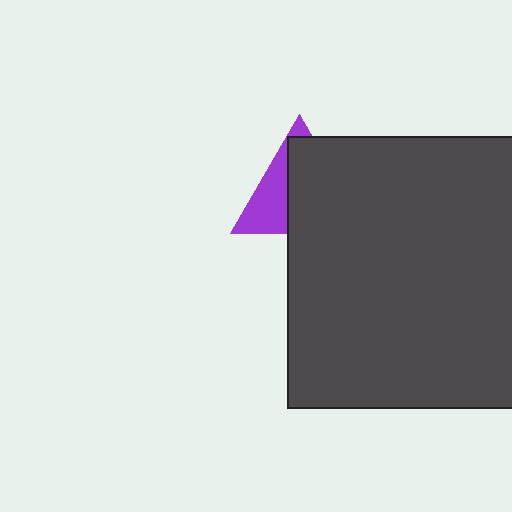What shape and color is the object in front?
The object in front is a dark gray rectangle.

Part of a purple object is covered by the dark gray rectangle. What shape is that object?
It is a triangle.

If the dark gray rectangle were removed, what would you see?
You would see the complete purple triangle.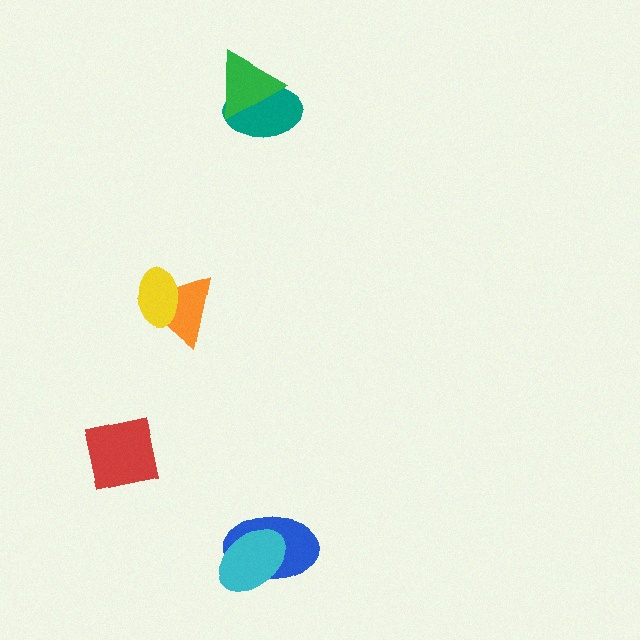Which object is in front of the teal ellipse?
The green triangle is in front of the teal ellipse.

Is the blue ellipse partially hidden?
Yes, it is partially covered by another shape.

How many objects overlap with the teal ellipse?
1 object overlaps with the teal ellipse.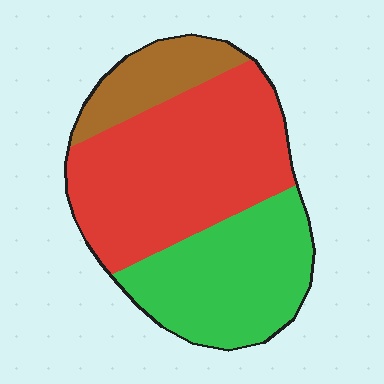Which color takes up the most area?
Red, at roughly 50%.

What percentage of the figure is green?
Green covers roughly 35% of the figure.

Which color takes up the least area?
Brown, at roughly 15%.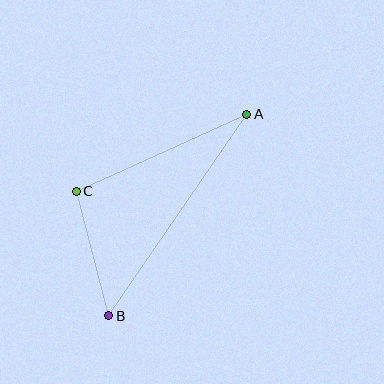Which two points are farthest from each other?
Points A and B are farthest from each other.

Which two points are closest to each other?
Points B and C are closest to each other.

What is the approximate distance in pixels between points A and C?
The distance between A and C is approximately 187 pixels.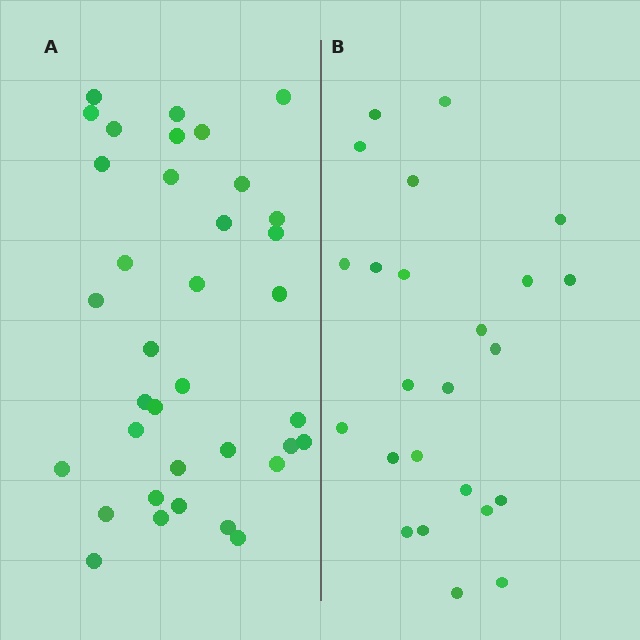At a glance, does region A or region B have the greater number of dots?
Region A (the left region) has more dots.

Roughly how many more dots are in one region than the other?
Region A has roughly 12 or so more dots than region B.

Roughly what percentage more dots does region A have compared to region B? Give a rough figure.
About 50% more.